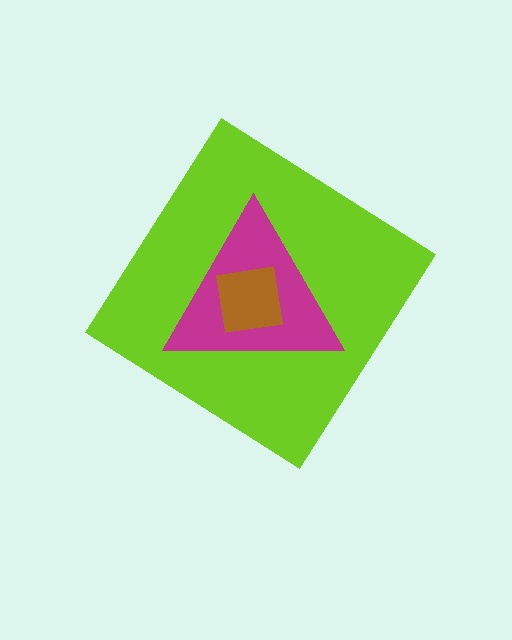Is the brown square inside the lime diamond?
Yes.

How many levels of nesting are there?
3.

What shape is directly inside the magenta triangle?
The brown square.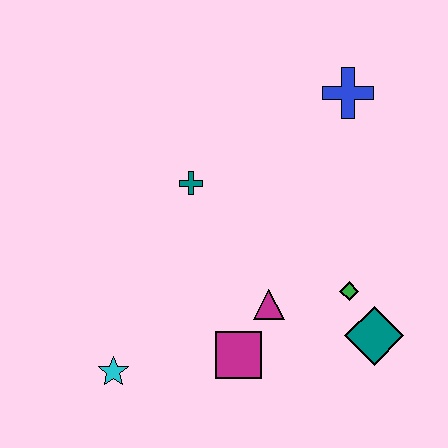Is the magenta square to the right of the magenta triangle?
No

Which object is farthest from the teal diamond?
The cyan star is farthest from the teal diamond.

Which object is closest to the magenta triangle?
The magenta square is closest to the magenta triangle.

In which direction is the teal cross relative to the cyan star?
The teal cross is above the cyan star.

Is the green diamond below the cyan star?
No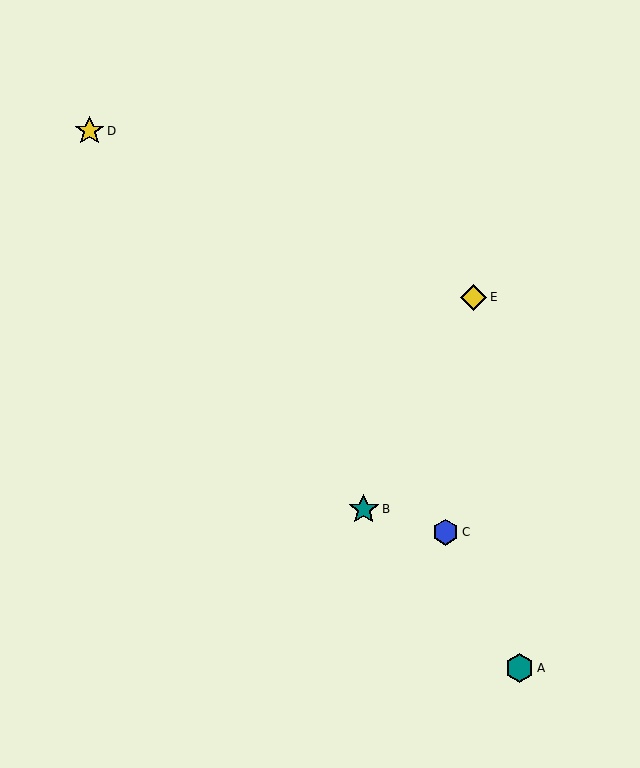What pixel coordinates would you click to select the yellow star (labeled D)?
Click at (89, 131) to select the yellow star D.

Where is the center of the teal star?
The center of the teal star is at (364, 509).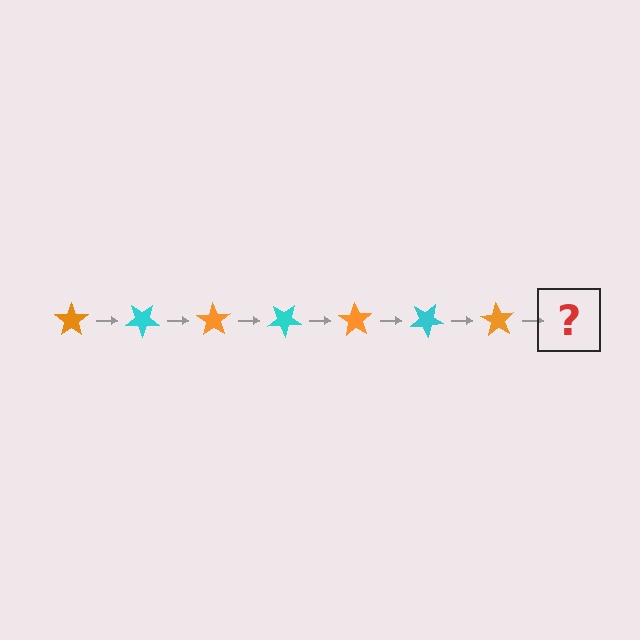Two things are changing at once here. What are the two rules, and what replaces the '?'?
The two rules are that it rotates 35 degrees each step and the color cycles through orange and cyan. The '?' should be a cyan star, rotated 245 degrees from the start.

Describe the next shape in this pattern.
It should be a cyan star, rotated 245 degrees from the start.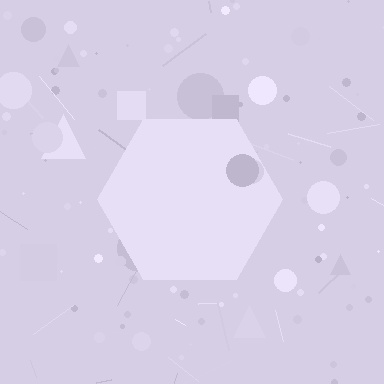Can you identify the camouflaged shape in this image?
The camouflaged shape is a hexagon.